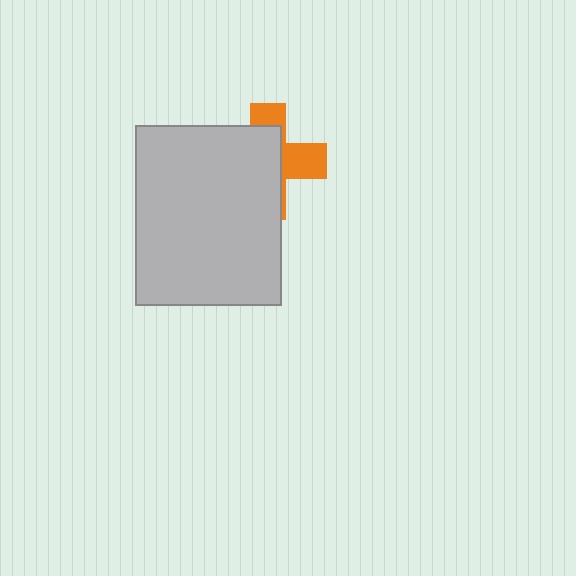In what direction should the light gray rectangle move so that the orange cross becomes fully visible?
The light gray rectangle should move left. That is the shortest direction to clear the overlap and leave the orange cross fully visible.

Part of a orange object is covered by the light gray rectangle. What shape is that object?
It is a cross.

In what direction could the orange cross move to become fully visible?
The orange cross could move right. That would shift it out from behind the light gray rectangle entirely.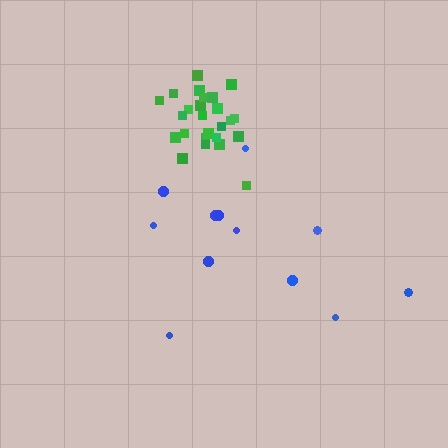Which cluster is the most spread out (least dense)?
Blue.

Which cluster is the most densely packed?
Green.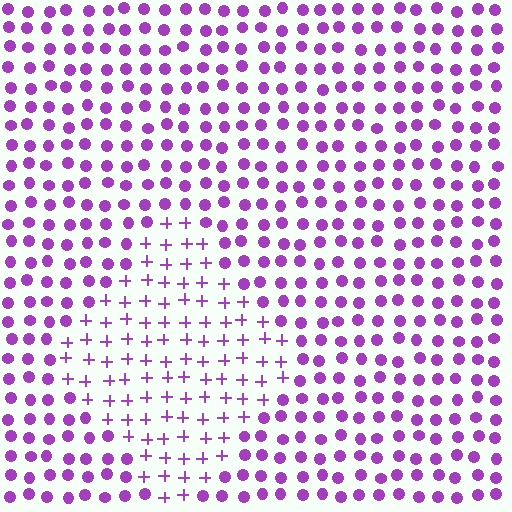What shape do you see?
I see a diamond.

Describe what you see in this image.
The image is filled with small purple elements arranged in a uniform grid. A diamond-shaped region contains plus signs, while the surrounding area contains circles. The boundary is defined purely by the change in element shape.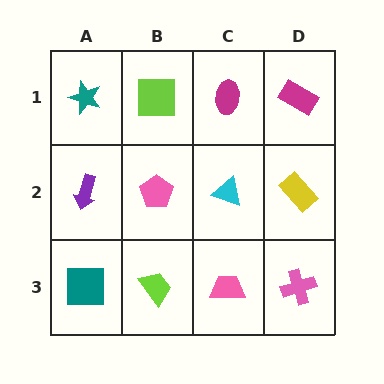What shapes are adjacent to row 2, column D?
A magenta rectangle (row 1, column D), a pink cross (row 3, column D), a cyan triangle (row 2, column C).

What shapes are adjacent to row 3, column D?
A yellow rectangle (row 2, column D), a pink trapezoid (row 3, column C).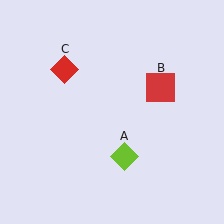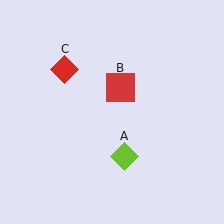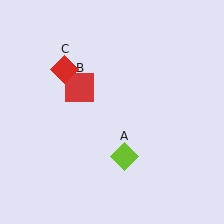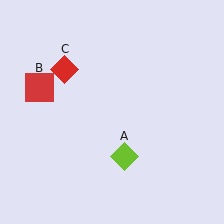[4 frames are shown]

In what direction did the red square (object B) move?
The red square (object B) moved left.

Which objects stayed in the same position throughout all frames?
Lime diamond (object A) and red diamond (object C) remained stationary.